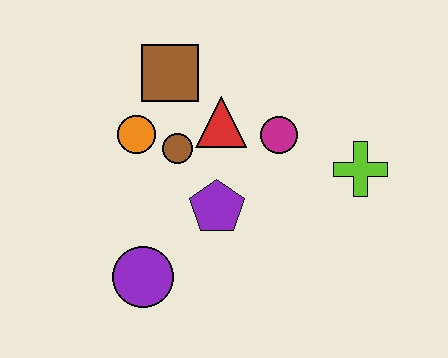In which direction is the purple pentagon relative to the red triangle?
The purple pentagon is below the red triangle.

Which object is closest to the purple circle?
The purple pentagon is closest to the purple circle.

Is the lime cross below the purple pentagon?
No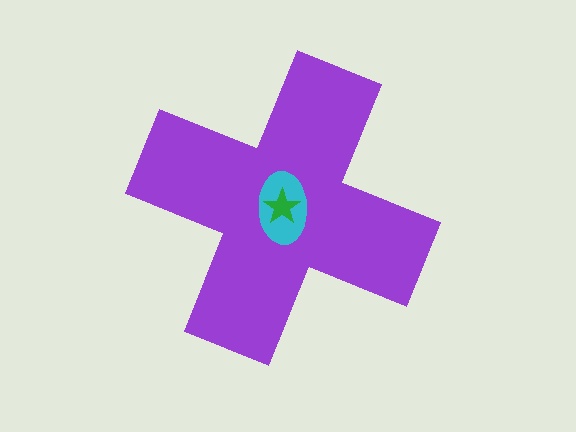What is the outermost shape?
The purple cross.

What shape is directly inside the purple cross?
The cyan ellipse.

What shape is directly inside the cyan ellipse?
The green star.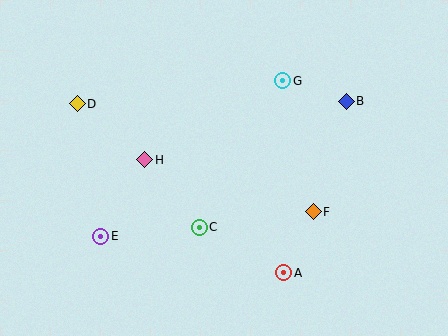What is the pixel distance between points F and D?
The distance between F and D is 259 pixels.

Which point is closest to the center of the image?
Point C at (199, 227) is closest to the center.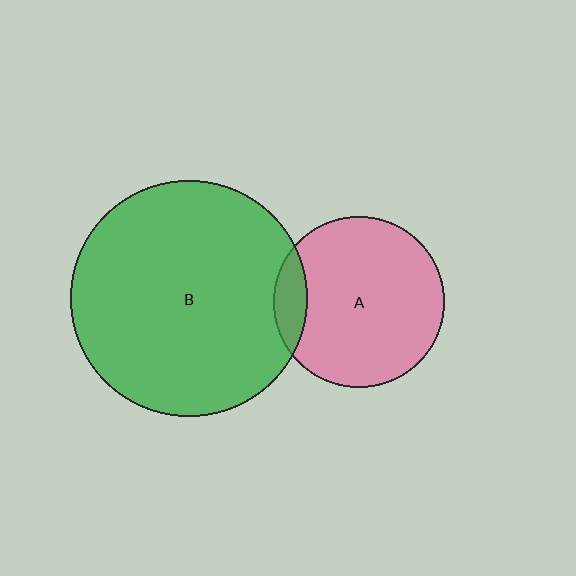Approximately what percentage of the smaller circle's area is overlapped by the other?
Approximately 10%.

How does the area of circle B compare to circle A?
Approximately 1.9 times.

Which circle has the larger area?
Circle B (green).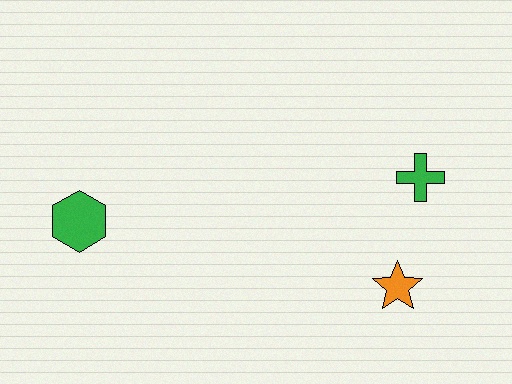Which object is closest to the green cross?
The orange star is closest to the green cross.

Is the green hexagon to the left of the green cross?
Yes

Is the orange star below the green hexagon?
Yes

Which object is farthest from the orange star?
The green hexagon is farthest from the orange star.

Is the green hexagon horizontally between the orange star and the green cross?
No